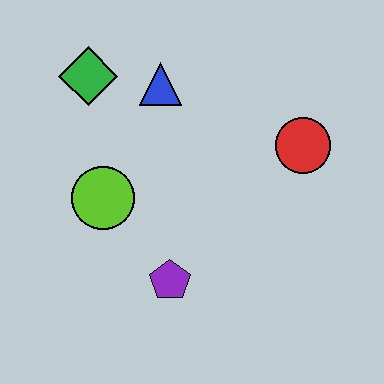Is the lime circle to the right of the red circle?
No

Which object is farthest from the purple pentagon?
The green diamond is farthest from the purple pentagon.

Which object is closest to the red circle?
The blue triangle is closest to the red circle.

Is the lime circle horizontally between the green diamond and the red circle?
Yes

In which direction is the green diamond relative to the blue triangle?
The green diamond is to the left of the blue triangle.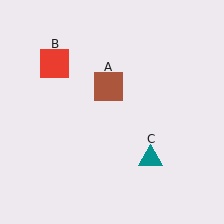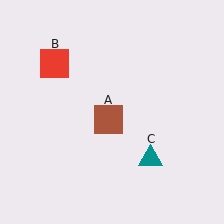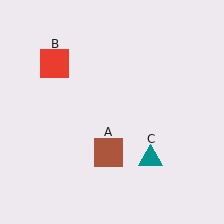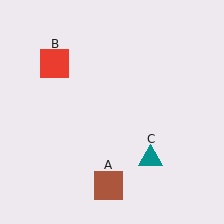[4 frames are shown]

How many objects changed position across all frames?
1 object changed position: brown square (object A).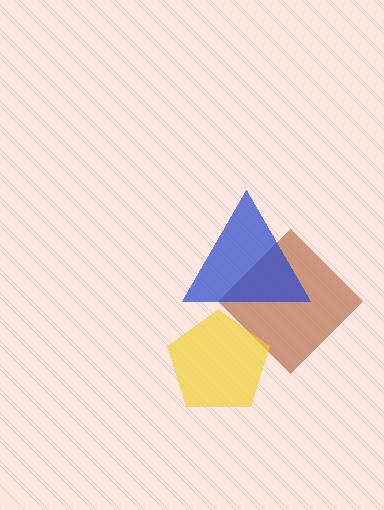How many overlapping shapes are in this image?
There are 3 overlapping shapes in the image.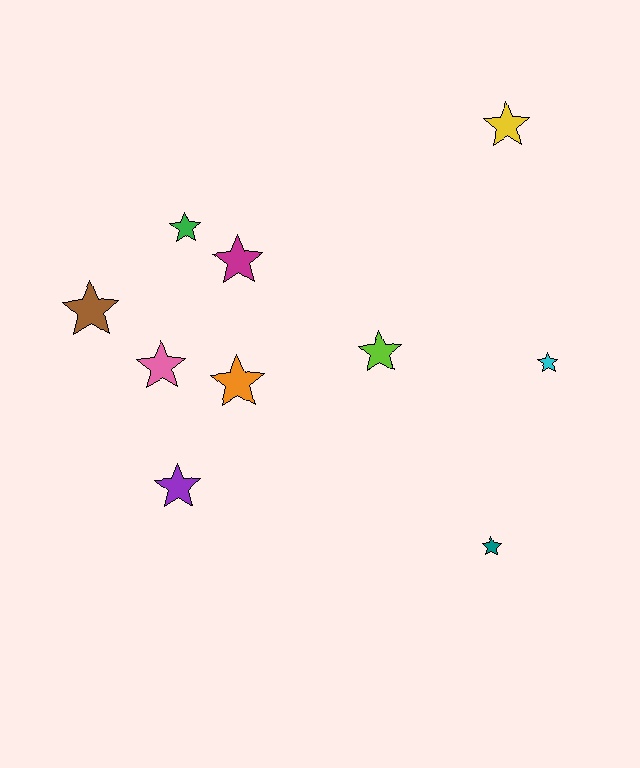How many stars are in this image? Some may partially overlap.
There are 10 stars.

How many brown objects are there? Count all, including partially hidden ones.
There is 1 brown object.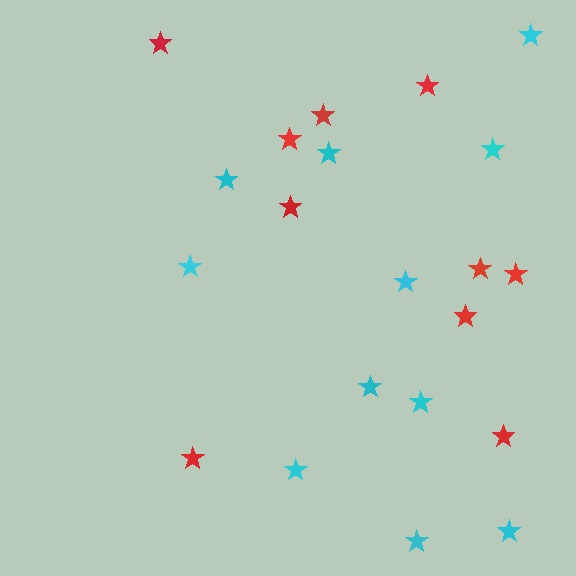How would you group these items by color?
There are 2 groups: one group of red stars (10) and one group of cyan stars (11).